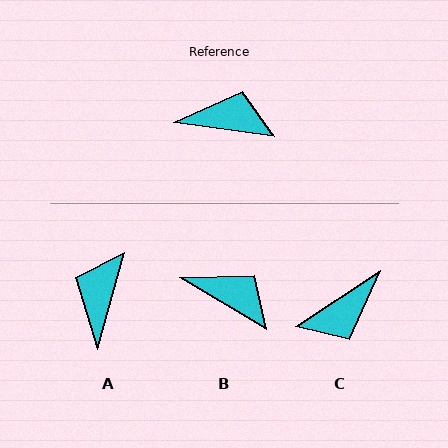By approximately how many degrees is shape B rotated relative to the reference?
Approximately 23 degrees clockwise.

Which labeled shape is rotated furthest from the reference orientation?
C, about 139 degrees away.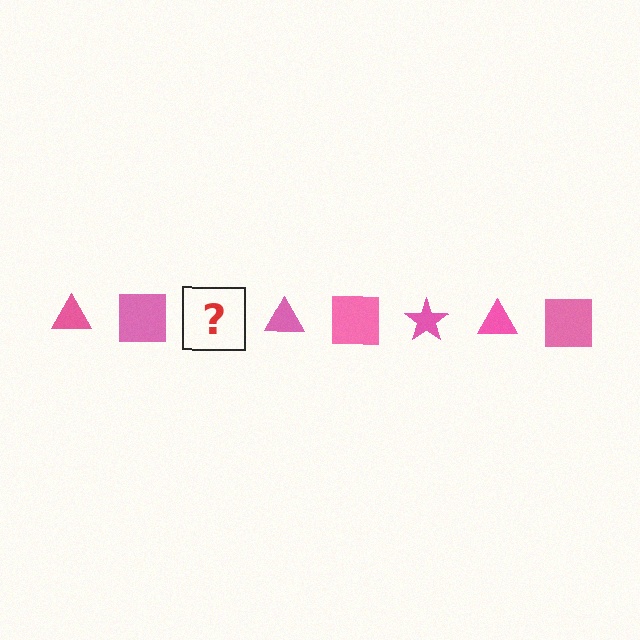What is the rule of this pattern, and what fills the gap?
The rule is that the pattern cycles through triangle, square, star shapes in pink. The gap should be filled with a pink star.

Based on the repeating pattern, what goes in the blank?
The blank should be a pink star.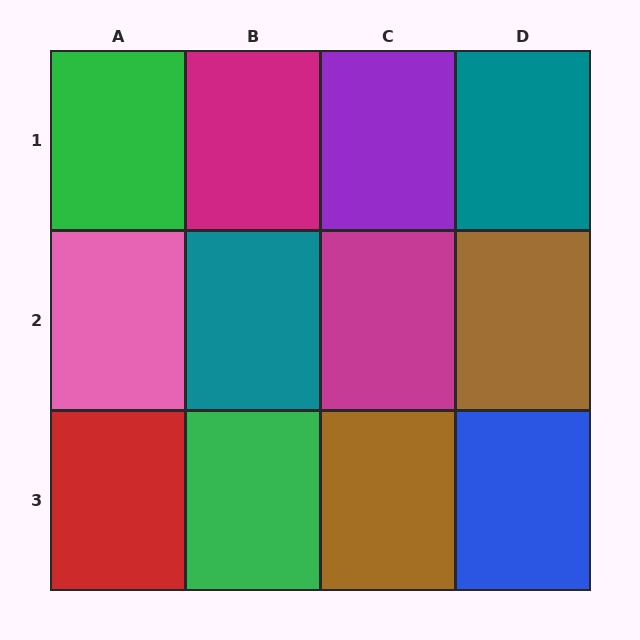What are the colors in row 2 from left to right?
Pink, teal, magenta, brown.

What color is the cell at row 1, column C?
Purple.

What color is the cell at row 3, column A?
Red.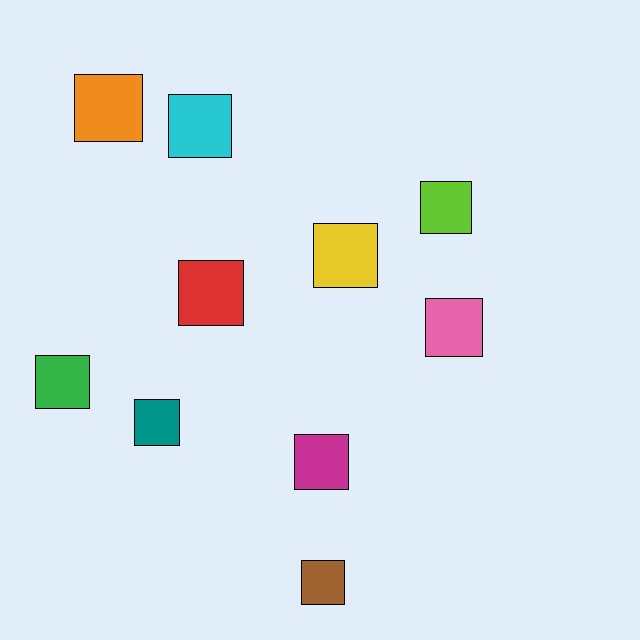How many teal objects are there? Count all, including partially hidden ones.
There is 1 teal object.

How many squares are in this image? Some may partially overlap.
There are 10 squares.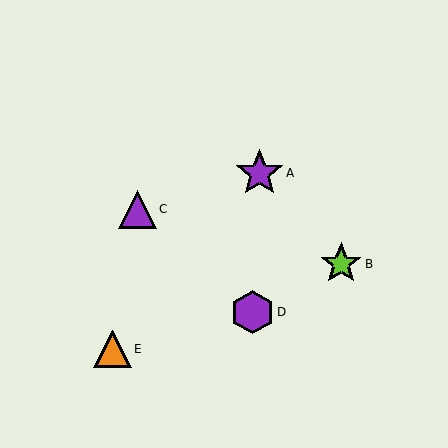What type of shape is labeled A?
Shape A is a purple star.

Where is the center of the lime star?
The center of the lime star is at (341, 264).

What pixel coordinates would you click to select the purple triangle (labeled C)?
Click at (137, 209) to select the purple triangle C.